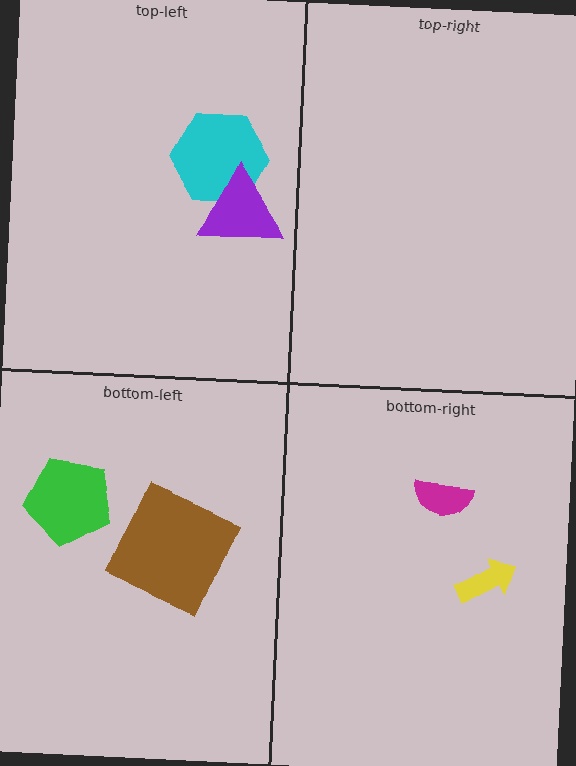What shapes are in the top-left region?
The cyan hexagon, the purple triangle.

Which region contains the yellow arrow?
The bottom-right region.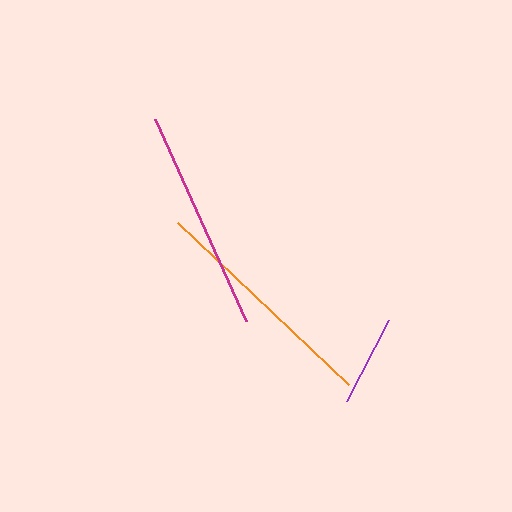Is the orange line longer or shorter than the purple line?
The orange line is longer than the purple line.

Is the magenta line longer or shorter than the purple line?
The magenta line is longer than the purple line.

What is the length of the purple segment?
The purple segment is approximately 91 pixels long.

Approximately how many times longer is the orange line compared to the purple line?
The orange line is approximately 2.6 times the length of the purple line.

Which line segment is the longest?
The orange line is the longest at approximately 235 pixels.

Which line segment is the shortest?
The purple line is the shortest at approximately 91 pixels.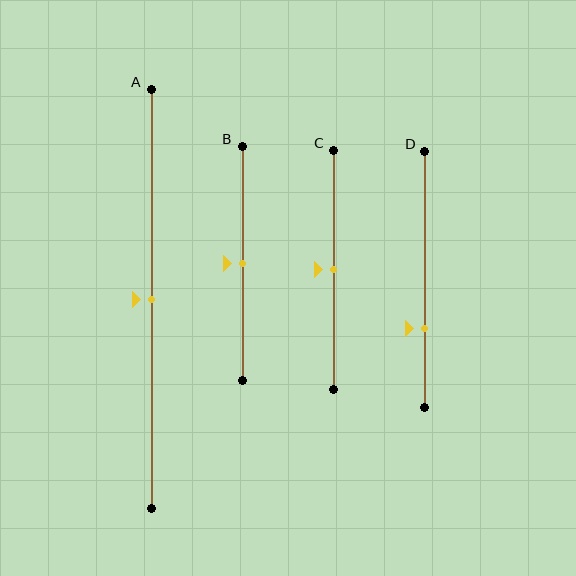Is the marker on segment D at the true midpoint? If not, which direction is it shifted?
No, the marker on segment D is shifted downward by about 19% of the segment length.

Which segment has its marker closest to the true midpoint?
Segment A has its marker closest to the true midpoint.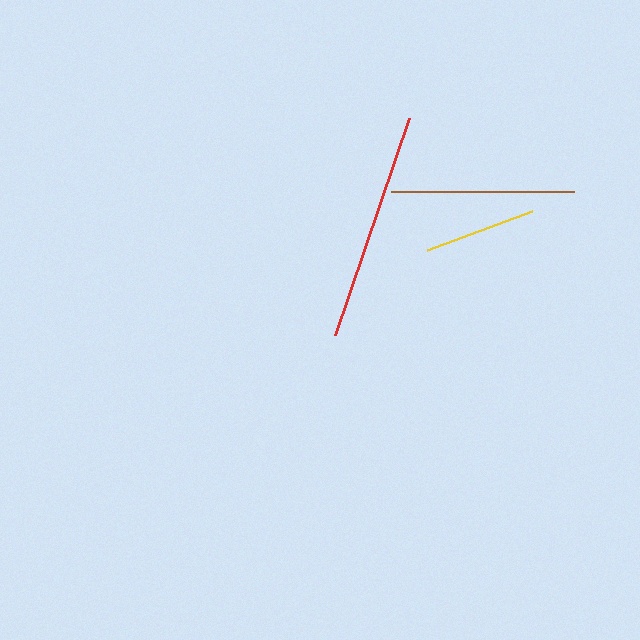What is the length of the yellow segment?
The yellow segment is approximately 112 pixels long.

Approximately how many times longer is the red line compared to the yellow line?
The red line is approximately 2.1 times the length of the yellow line.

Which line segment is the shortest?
The yellow line is the shortest at approximately 112 pixels.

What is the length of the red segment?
The red segment is approximately 230 pixels long.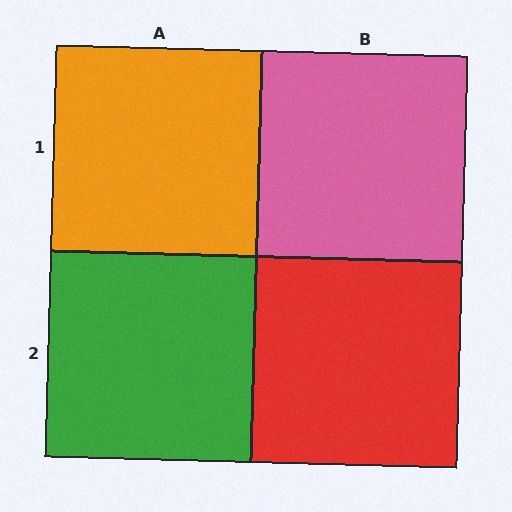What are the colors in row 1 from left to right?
Orange, pink.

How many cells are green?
1 cell is green.